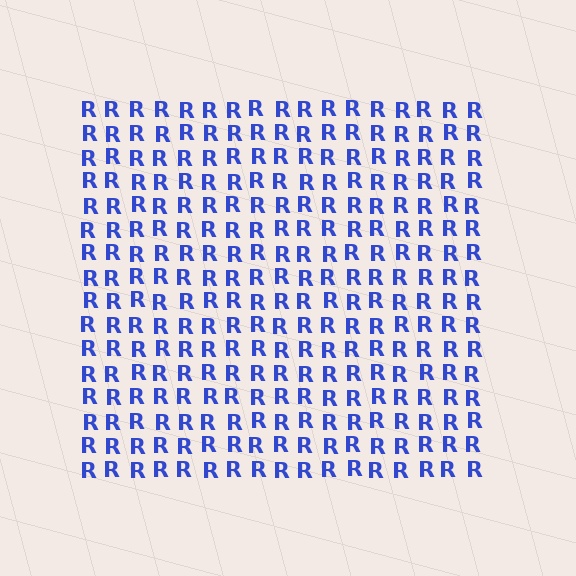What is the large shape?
The large shape is a square.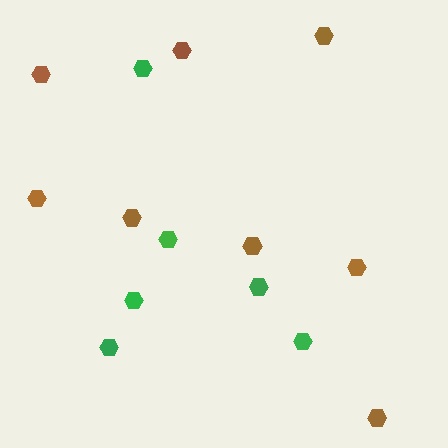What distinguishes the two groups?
There are 2 groups: one group of brown hexagons (8) and one group of green hexagons (6).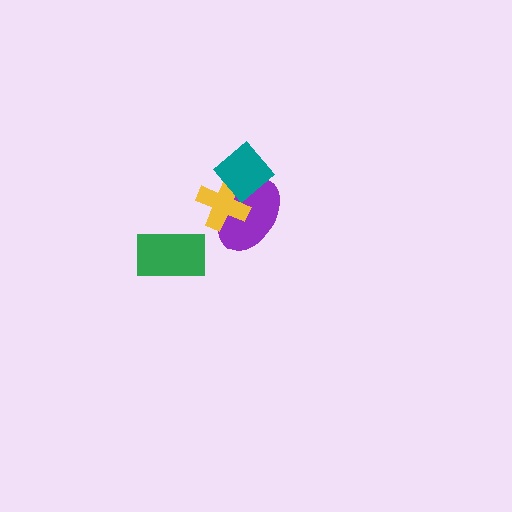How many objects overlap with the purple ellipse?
2 objects overlap with the purple ellipse.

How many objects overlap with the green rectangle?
0 objects overlap with the green rectangle.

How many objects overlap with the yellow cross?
2 objects overlap with the yellow cross.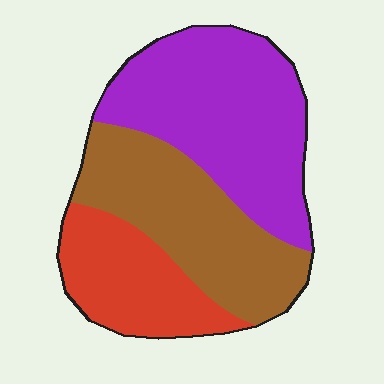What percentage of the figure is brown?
Brown covers around 35% of the figure.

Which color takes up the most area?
Purple, at roughly 45%.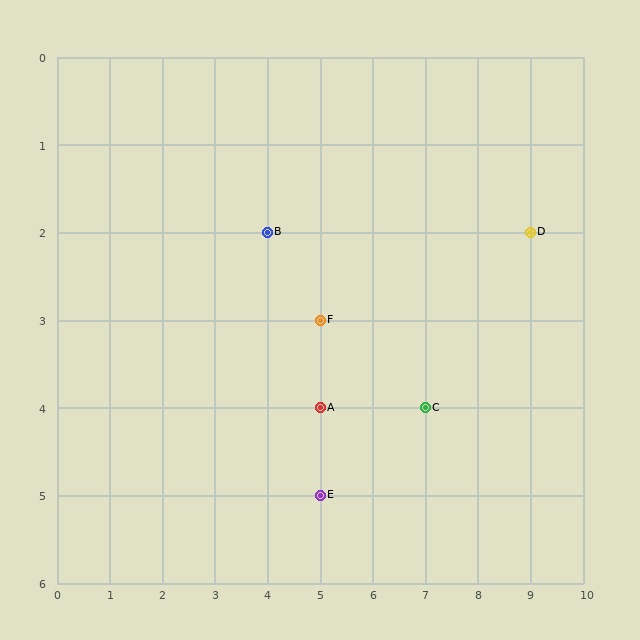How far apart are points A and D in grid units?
Points A and D are 4 columns and 2 rows apart (about 4.5 grid units diagonally).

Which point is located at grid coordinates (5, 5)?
Point E is at (5, 5).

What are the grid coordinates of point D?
Point D is at grid coordinates (9, 2).